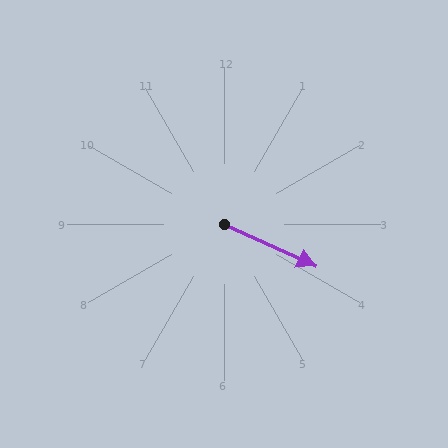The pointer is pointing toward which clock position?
Roughly 4 o'clock.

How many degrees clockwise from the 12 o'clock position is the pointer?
Approximately 115 degrees.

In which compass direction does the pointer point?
Southeast.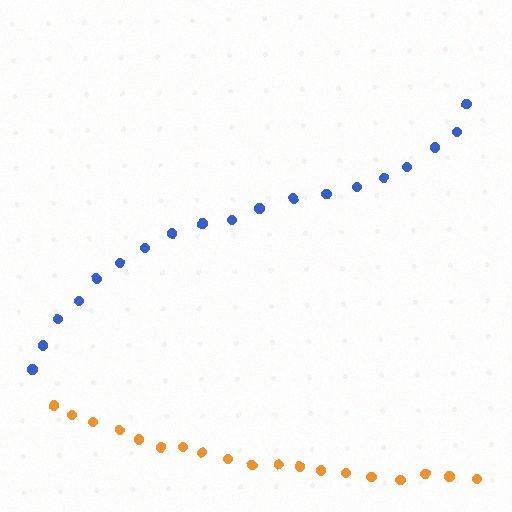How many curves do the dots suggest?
There are 2 distinct paths.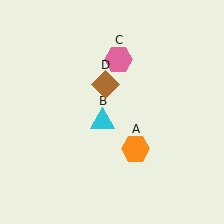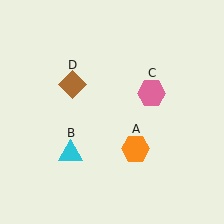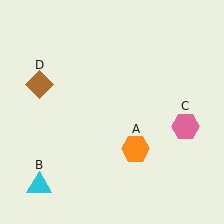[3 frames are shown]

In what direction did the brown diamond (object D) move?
The brown diamond (object D) moved left.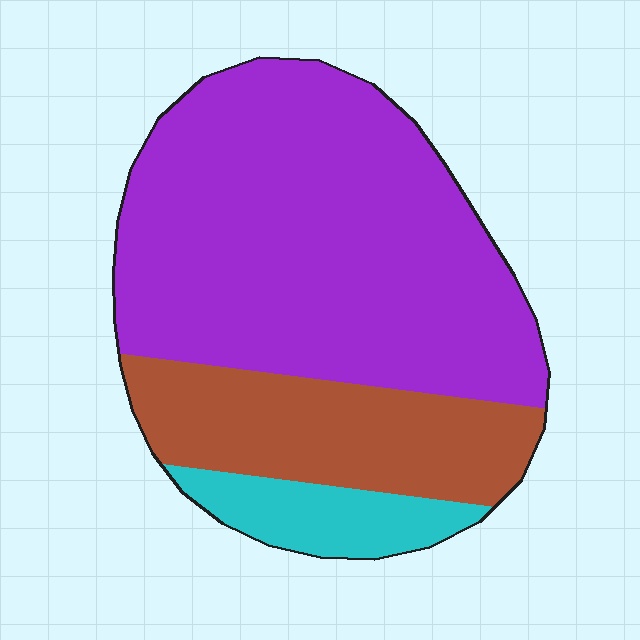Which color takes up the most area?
Purple, at roughly 65%.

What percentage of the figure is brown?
Brown covers roughly 25% of the figure.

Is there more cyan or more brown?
Brown.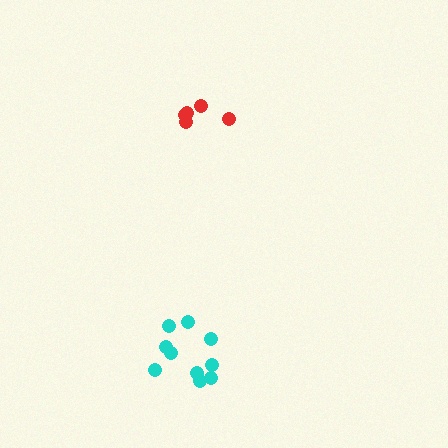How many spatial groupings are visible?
There are 2 spatial groupings.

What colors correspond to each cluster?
The clusters are colored: cyan, red.